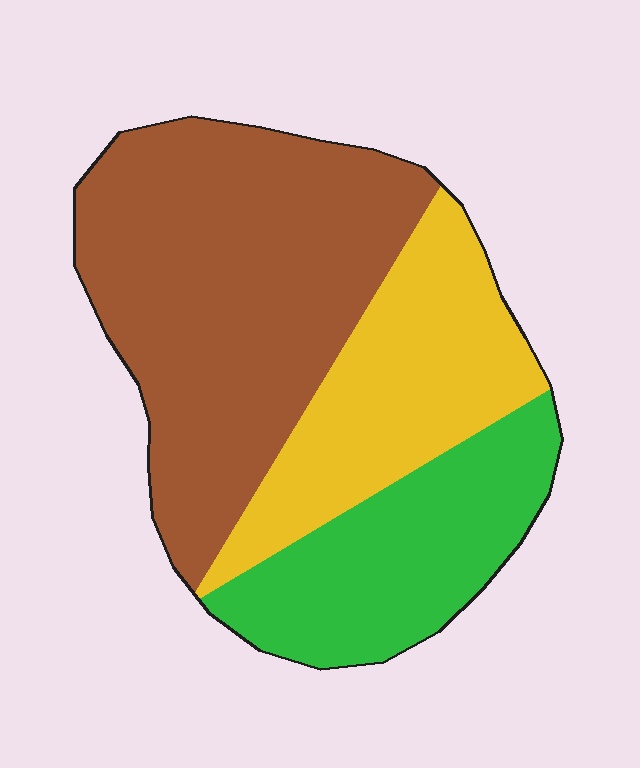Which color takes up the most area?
Brown, at roughly 50%.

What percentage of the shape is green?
Green takes up between a sixth and a third of the shape.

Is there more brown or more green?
Brown.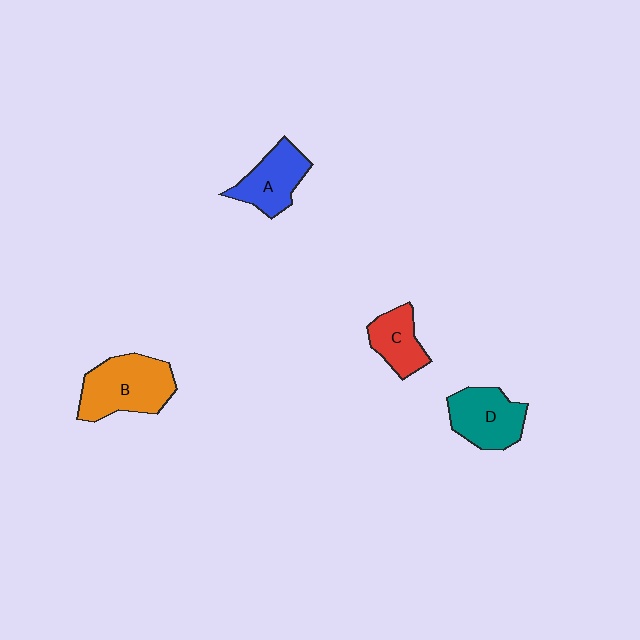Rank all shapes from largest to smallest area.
From largest to smallest: B (orange), D (teal), A (blue), C (red).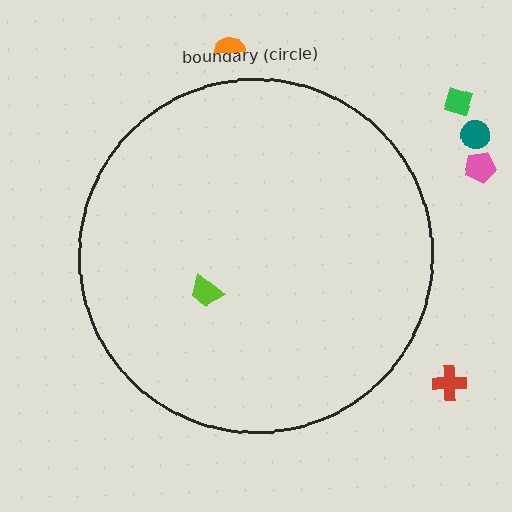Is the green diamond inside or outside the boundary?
Outside.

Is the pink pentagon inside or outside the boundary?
Outside.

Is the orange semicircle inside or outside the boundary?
Outside.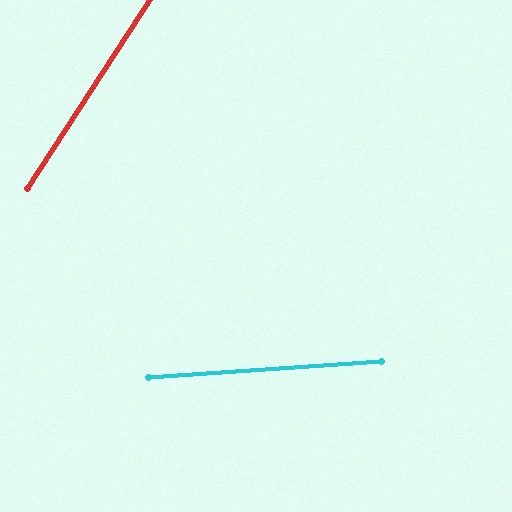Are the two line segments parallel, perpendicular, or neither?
Neither parallel nor perpendicular — they differ by about 53°.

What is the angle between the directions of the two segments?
Approximately 53 degrees.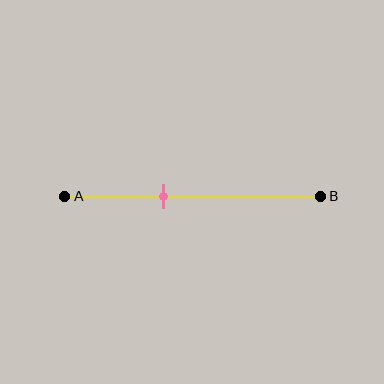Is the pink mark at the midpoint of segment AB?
No, the mark is at about 40% from A, not at the 50% midpoint.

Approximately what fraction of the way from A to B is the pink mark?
The pink mark is approximately 40% of the way from A to B.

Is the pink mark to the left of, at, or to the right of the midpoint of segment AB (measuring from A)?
The pink mark is to the left of the midpoint of segment AB.